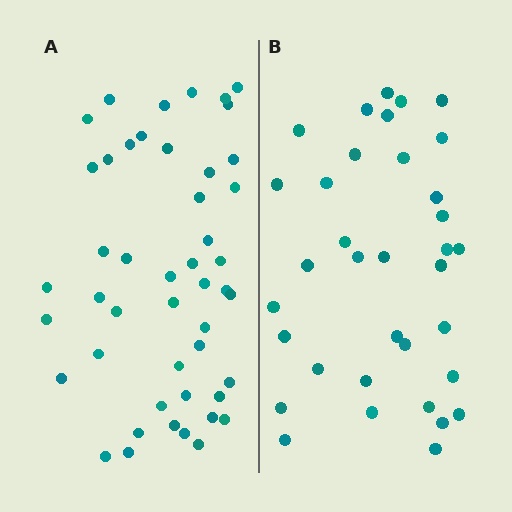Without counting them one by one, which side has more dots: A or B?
Region A (the left region) has more dots.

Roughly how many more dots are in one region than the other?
Region A has roughly 12 or so more dots than region B.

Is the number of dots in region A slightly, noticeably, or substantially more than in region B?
Region A has noticeably more, but not dramatically so. The ratio is roughly 1.3 to 1.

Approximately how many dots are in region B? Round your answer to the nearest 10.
About 40 dots. (The exact count is 35, which rounds to 40.)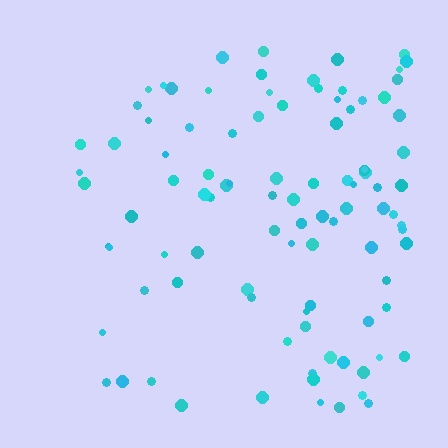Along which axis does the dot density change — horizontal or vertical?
Horizontal.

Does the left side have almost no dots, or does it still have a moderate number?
Still a moderate number, just noticeably fewer than the right.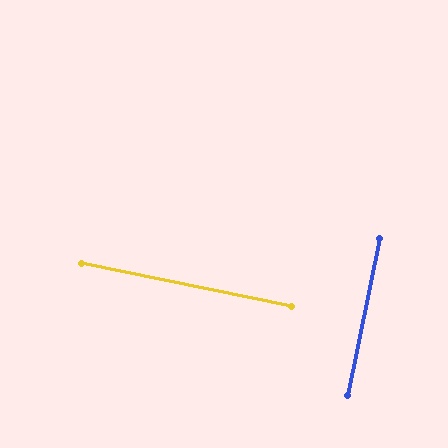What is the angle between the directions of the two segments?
Approximately 90 degrees.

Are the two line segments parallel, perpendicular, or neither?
Perpendicular — they meet at approximately 90°.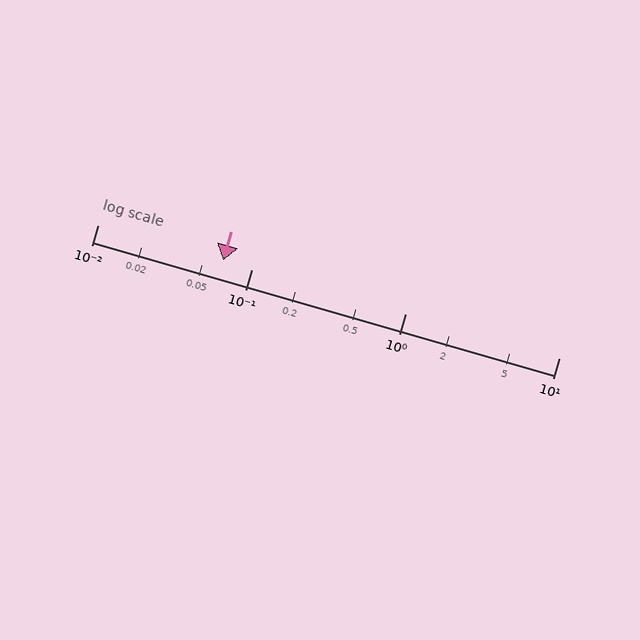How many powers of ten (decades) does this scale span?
The scale spans 3 decades, from 0.01 to 10.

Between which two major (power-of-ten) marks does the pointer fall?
The pointer is between 0.01 and 0.1.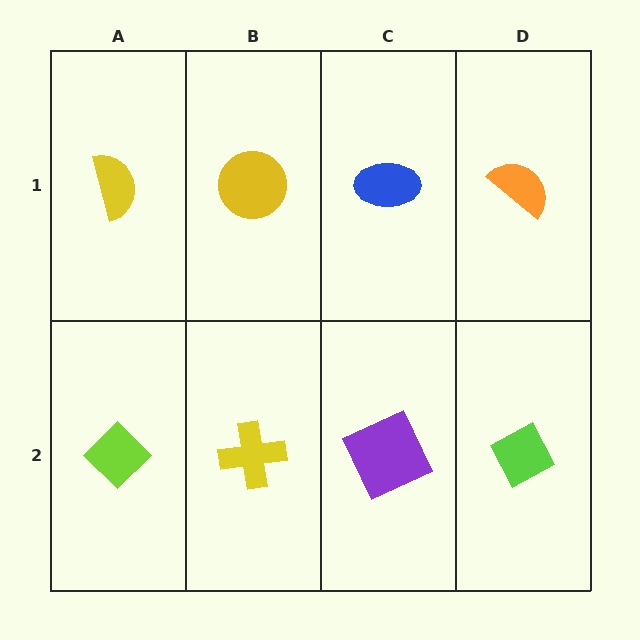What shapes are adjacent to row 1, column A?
A lime diamond (row 2, column A), a yellow circle (row 1, column B).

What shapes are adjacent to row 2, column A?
A yellow semicircle (row 1, column A), a yellow cross (row 2, column B).